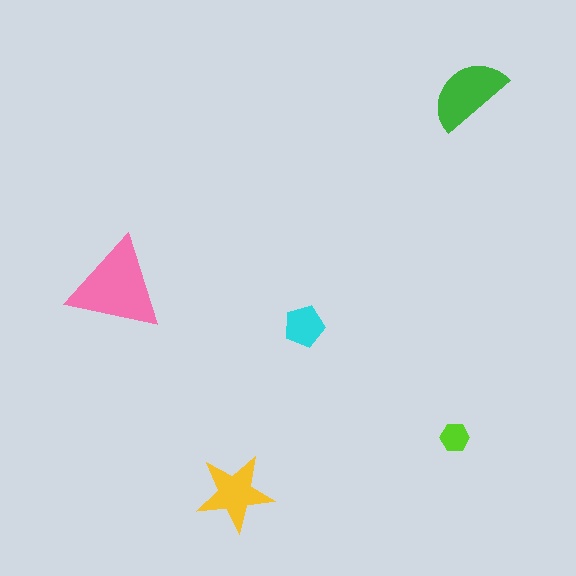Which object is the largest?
The pink triangle.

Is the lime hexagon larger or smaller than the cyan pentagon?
Smaller.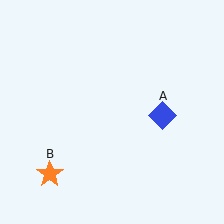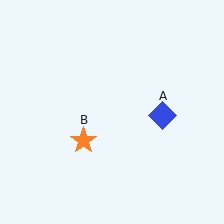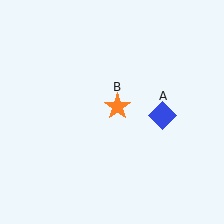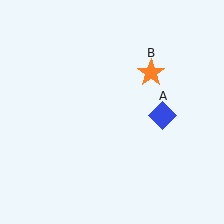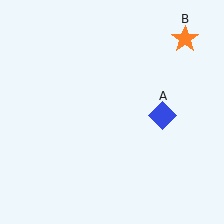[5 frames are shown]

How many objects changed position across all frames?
1 object changed position: orange star (object B).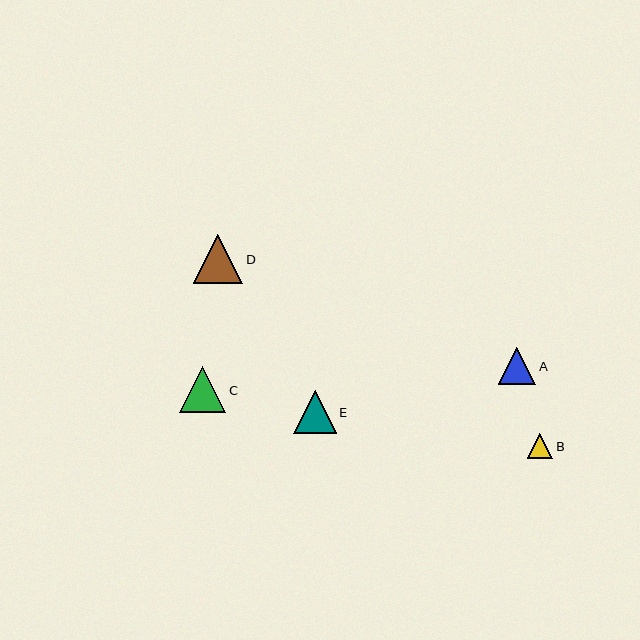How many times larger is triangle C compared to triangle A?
Triangle C is approximately 1.2 times the size of triangle A.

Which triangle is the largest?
Triangle D is the largest with a size of approximately 49 pixels.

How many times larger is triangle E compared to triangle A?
Triangle E is approximately 1.1 times the size of triangle A.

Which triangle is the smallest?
Triangle B is the smallest with a size of approximately 26 pixels.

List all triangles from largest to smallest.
From largest to smallest: D, C, E, A, B.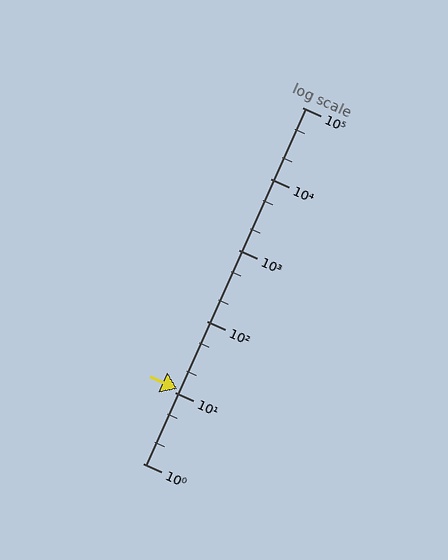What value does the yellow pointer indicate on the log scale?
The pointer indicates approximately 11.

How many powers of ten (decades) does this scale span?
The scale spans 5 decades, from 1 to 100000.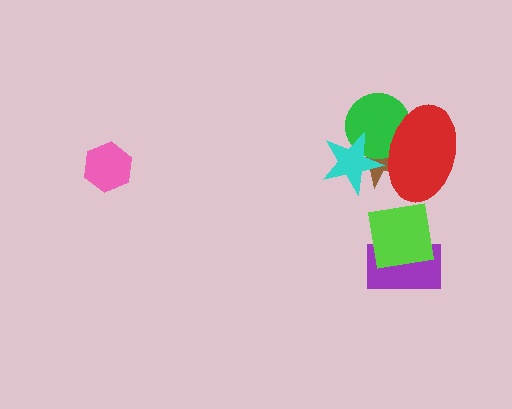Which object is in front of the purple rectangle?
The lime square is in front of the purple rectangle.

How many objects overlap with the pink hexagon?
0 objects overlap with the pink hexagon.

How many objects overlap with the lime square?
1 object overlaps with the lime square.